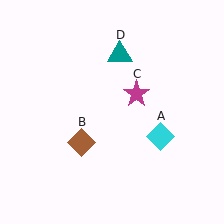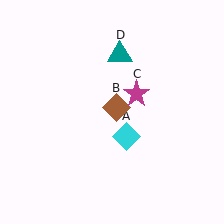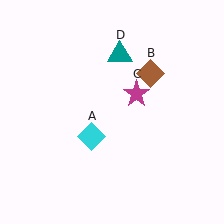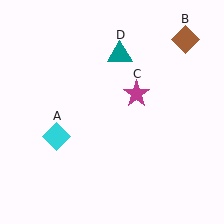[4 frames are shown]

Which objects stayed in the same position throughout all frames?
Magenta star (object C) and teal triangle (object D) remained stationary.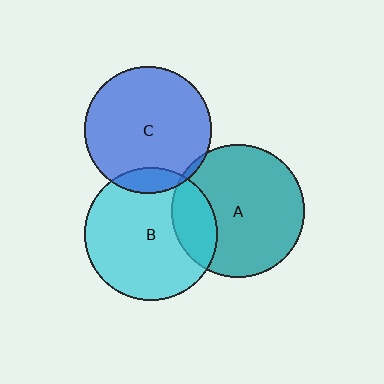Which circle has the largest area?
Circle B (cyan).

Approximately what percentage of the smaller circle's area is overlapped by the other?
Approximately 5%.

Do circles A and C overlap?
Yes.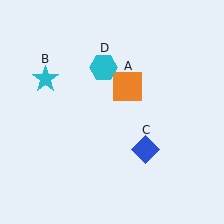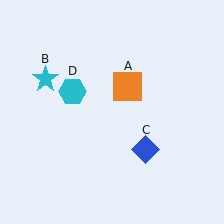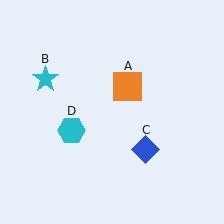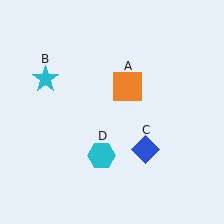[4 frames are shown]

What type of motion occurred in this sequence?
The cyan hexagon (object D) rotated counterclockwise around the center of the scene.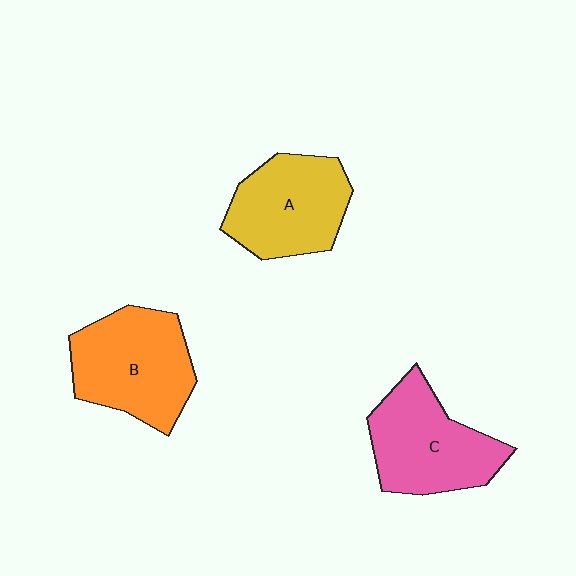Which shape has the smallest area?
Shape A (yellow).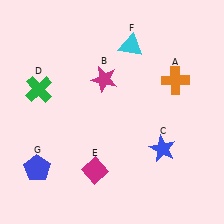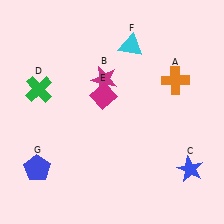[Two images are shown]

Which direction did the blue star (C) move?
The blue star (C) moved right.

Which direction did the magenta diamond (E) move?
The magenta diamond (E) moved up.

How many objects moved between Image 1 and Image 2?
2 objects moved between the two images.